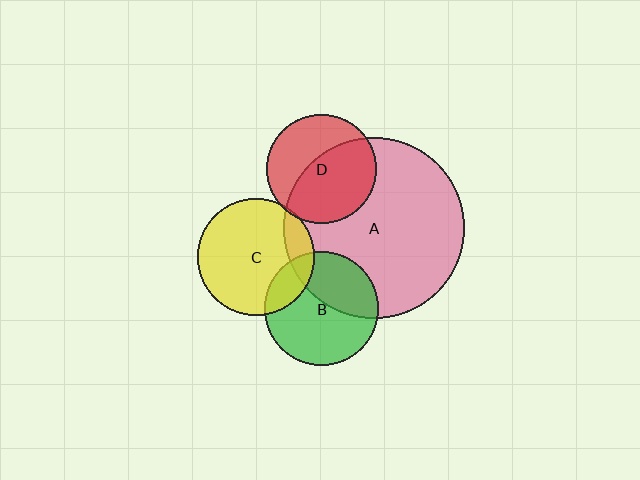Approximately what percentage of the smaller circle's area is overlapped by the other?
Approximately 5%.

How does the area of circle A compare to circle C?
Approximately 2.4 times.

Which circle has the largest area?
Circle A (pink).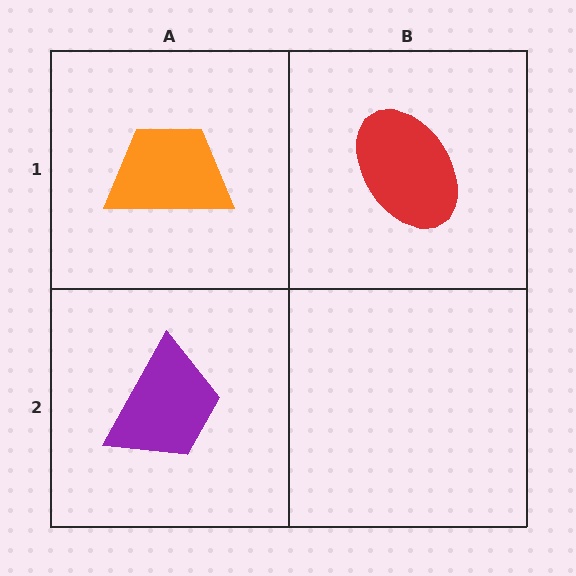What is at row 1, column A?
An orange trapezoid.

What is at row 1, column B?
A red ellipse.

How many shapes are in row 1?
2 shapes.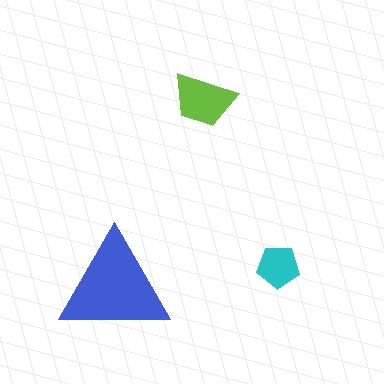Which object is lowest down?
The blue triangle is bottommost.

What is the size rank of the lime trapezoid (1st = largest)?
2nd.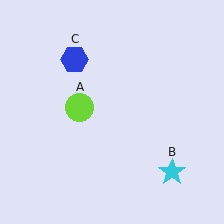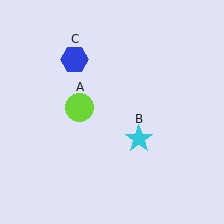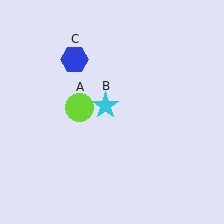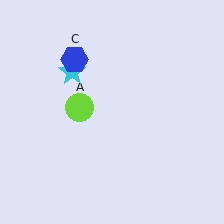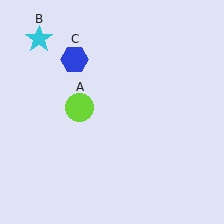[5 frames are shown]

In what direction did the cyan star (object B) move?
The cyan star (object B) moved up and to the left.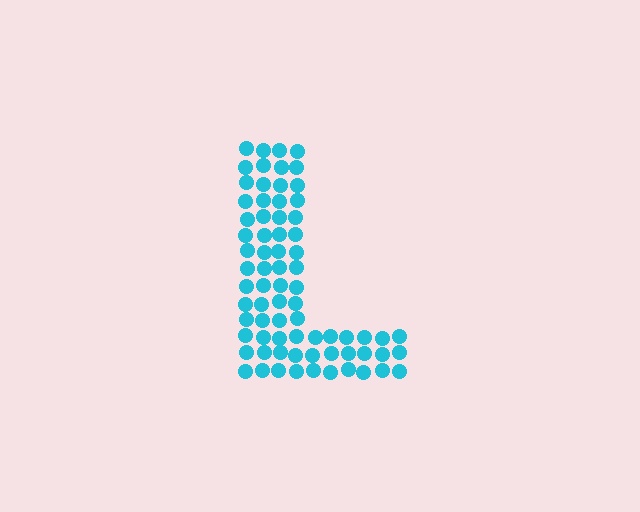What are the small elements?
The small elements are circles.